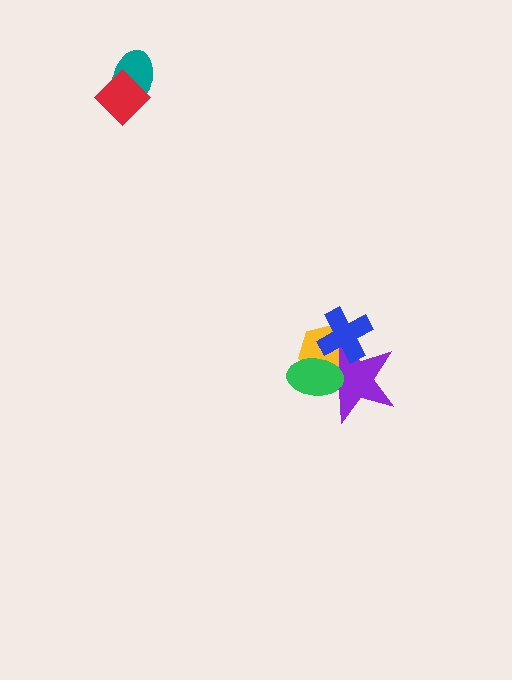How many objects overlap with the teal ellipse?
1 object overlaps with the teal ellipse.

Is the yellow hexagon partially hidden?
Yes, it is partially covered by another shape.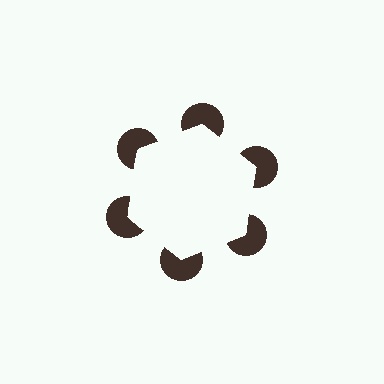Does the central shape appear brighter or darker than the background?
It typically appears slightly brighter than the background, even though no actual brightness change is drawn.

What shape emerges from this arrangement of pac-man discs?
An illusory hexagon — its edges are inferred from the aligned wedge cuts in the pac-man discs, not physically drawn.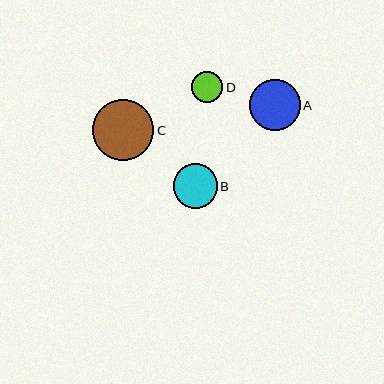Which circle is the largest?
Circle C is the largest with a size of approximately 61 pixels.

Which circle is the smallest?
Circle D is the smallest with a size of approximately 31 pixels.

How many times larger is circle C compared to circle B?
Circle C is approximately 1.4 times the size of circle B.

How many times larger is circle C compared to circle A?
Circle C is approximately 1.2 times the size of circle A.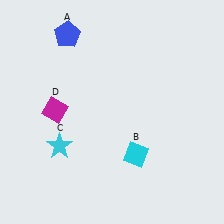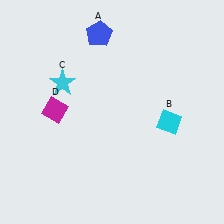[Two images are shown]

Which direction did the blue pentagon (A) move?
The blue pentagon (A) moved right.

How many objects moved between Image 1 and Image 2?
3 objects moved between the two images.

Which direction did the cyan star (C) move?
The cyan star (C) moved up.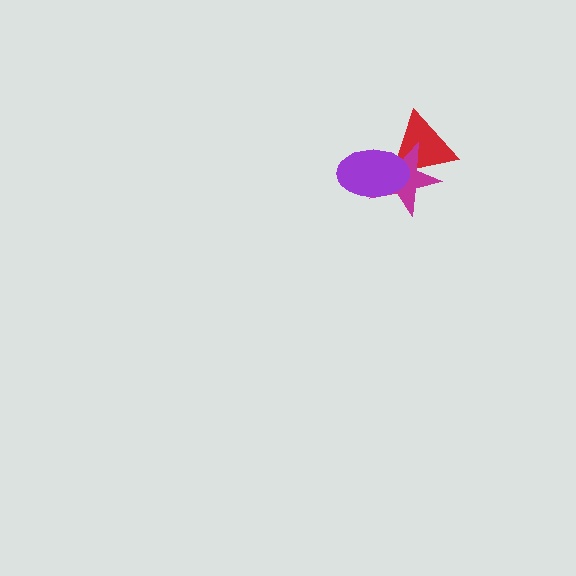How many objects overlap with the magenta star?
2 objects overlap with the magenta star.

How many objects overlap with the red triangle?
2 objects overlap with the red triangle.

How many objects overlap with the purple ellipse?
2 objects overlap with the purple ellipse.